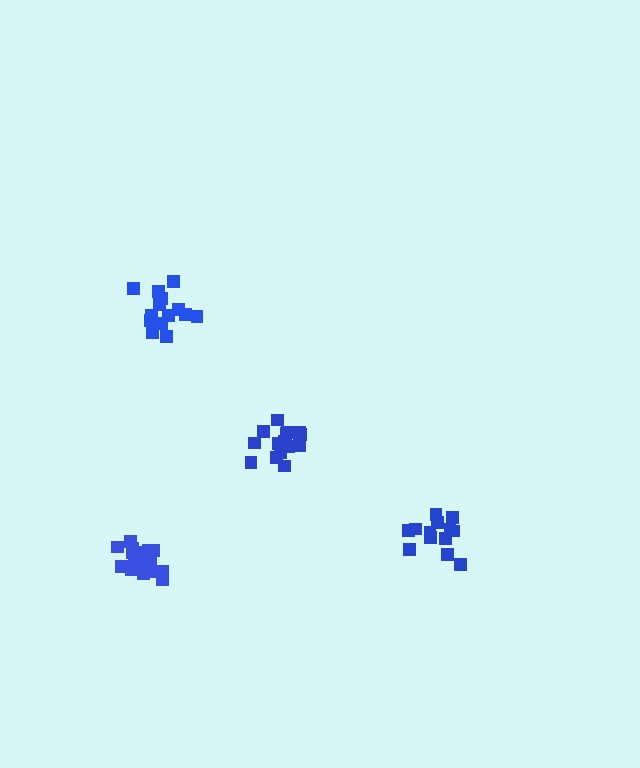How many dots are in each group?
Group 1: 15 dots, Group 2: 13 dots, Group 3: 15 dots, Group 4: 18 dots (61 total).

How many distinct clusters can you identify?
There are 4 distinct clusters.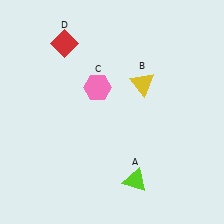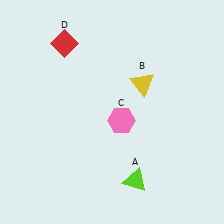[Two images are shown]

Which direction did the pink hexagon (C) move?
The pink hexagon (C) moved down.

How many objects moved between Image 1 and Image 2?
1 object moved between the two images.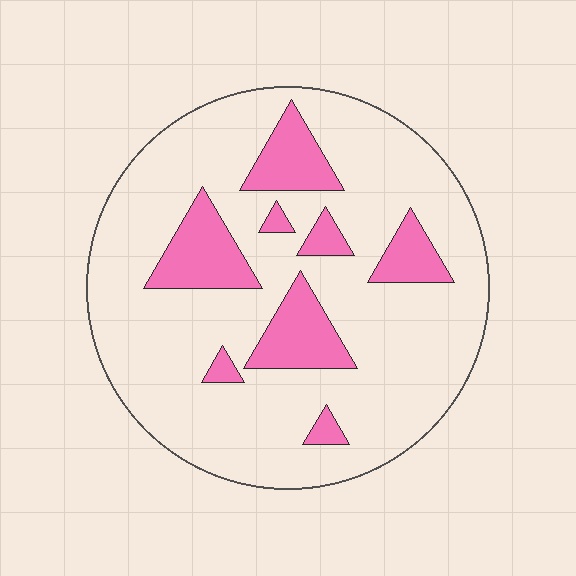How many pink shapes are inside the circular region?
8.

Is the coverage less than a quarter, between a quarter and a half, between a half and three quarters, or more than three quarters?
Less than a quarter.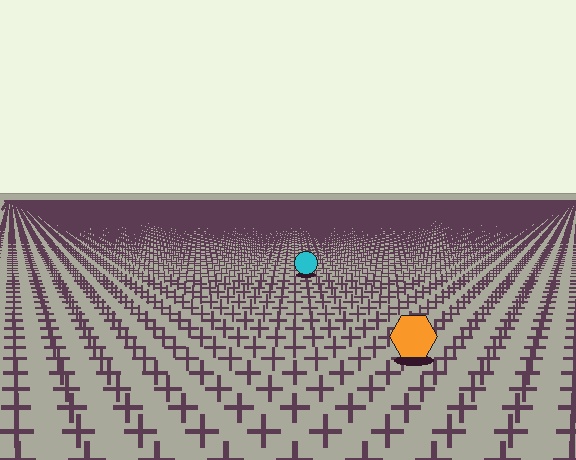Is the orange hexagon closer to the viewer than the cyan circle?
Yes. The orange hexagon is closer — you can tell from the texture gradient: the ground texture is coarser near it.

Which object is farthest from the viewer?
The cyan circle is farthest from the viewer. It appears smaller and the ground texture around it is denser.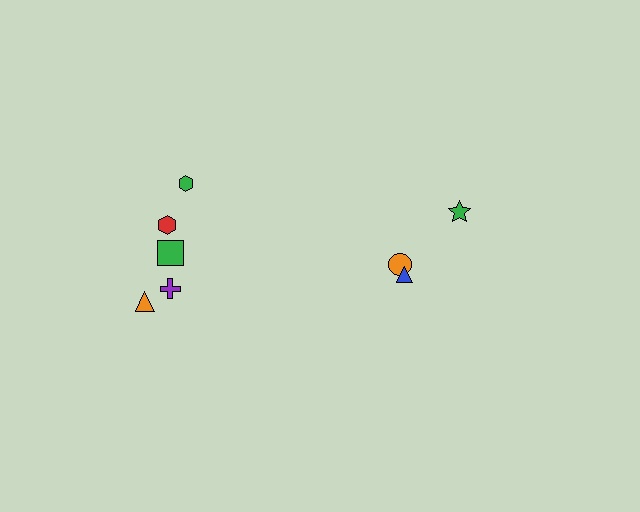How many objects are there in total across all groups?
There are 8 objects.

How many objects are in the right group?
There are 3 objects.